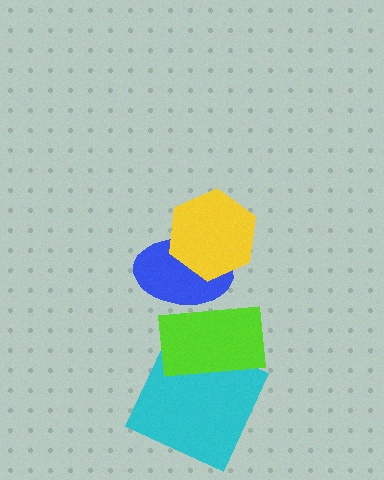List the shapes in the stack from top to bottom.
From top to bottom: the yellow hexagon, the blue ellipse, the lime rectangle, the cyan square.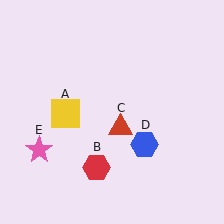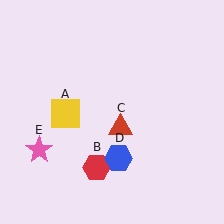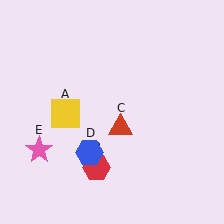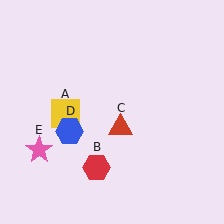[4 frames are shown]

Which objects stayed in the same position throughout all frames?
Yellow square (object A) and red hexagon (object B) and red triangle (object C) and pink star (object E) remained stationary.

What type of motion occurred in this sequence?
The blue hexagon (object D) rotated clockwise around the center of the scene.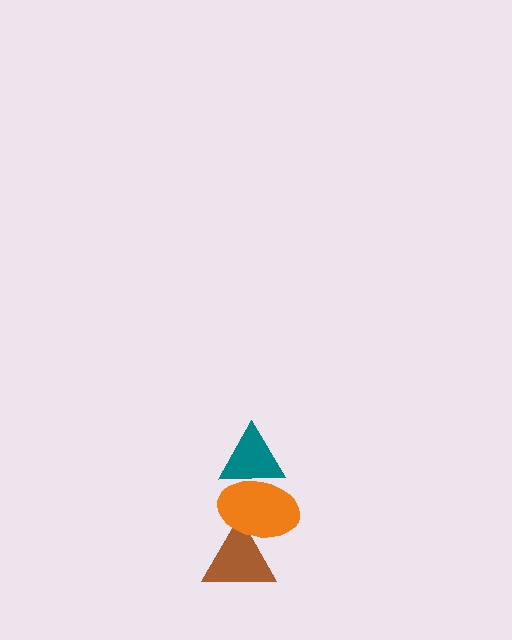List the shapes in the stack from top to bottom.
From top to bottom: the teal triangle, the orange ellipse, the brown triangle.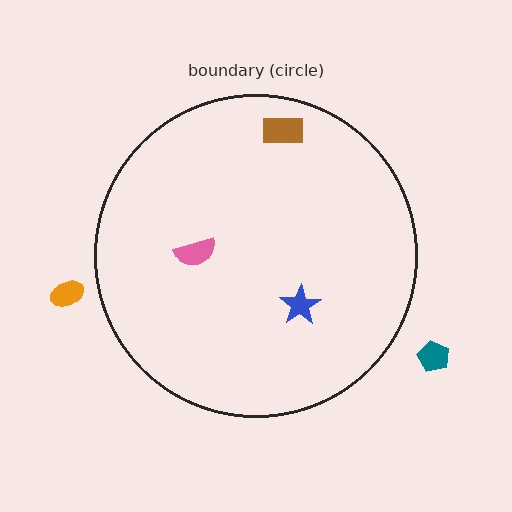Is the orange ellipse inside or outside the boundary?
Outside.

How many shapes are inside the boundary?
3 inside, 2 outside.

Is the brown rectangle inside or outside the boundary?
Inside.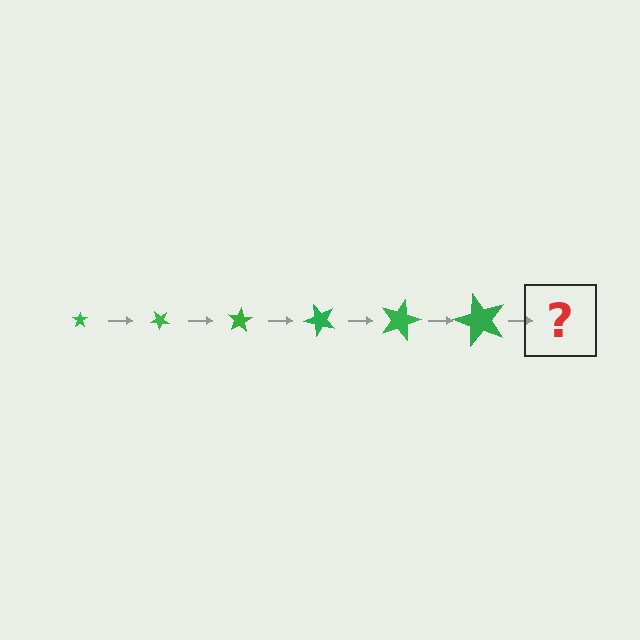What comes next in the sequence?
The next element should be a star, larger than the previous one and rotated 240 degrees from the start.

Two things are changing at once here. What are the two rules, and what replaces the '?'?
The two rules are that the star grows larger each step and it rotates 40 degrees each step. The '?' should be a star, larger than the previous one and rotated 240 degrees from the start.